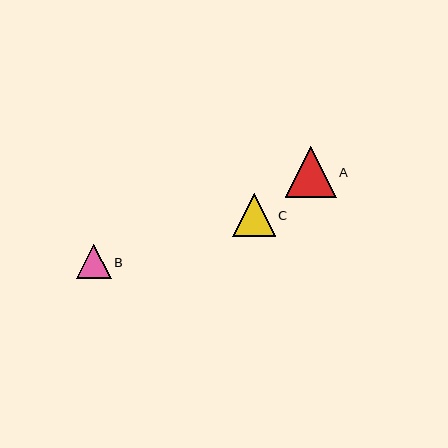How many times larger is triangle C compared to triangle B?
Triangle C is approximately 1.2 times the size of triangle B.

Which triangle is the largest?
Triangle A is the largest with a size of approximately 51 pixels.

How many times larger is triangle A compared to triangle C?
Triangle A is approximately 1.2 times the size of triangle C.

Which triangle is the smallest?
Triangle B is the smallest with a size of approximately 35 pixels.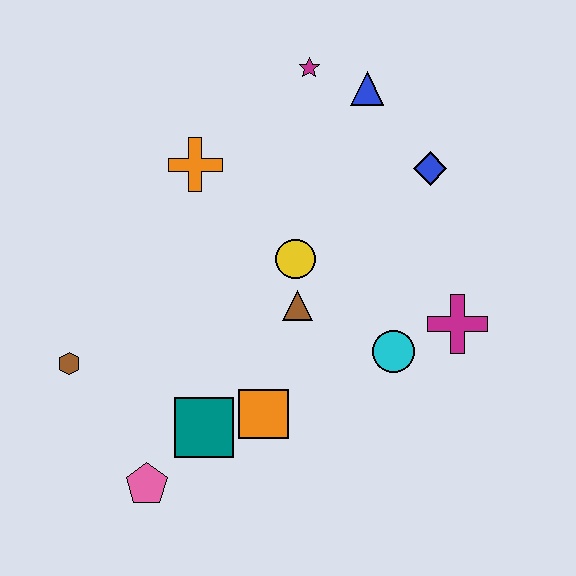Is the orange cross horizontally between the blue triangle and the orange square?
No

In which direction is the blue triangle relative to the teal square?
The blue triangle is above the teal square.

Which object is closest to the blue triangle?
The magenta star is closest to the blue triangle.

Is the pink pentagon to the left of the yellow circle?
Yes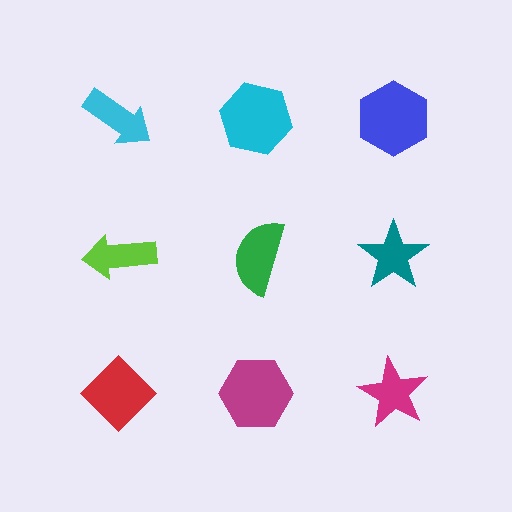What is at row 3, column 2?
A magenta hexagon.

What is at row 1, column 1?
A cyan arrow.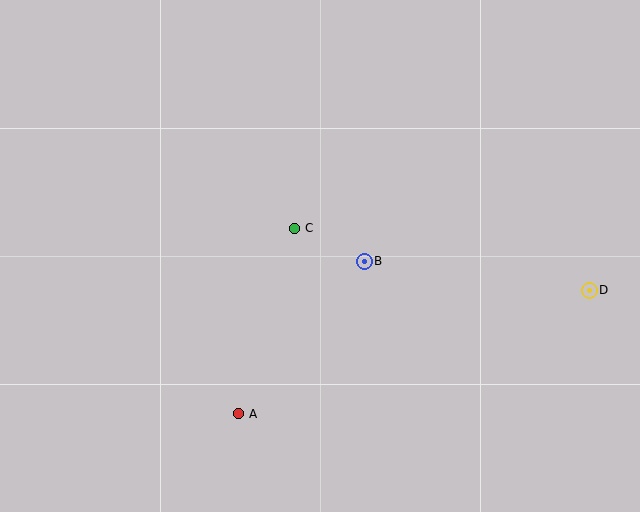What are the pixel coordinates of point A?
Point A is at (239, 414).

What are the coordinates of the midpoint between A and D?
The midpoint between A and D is at (414, 352).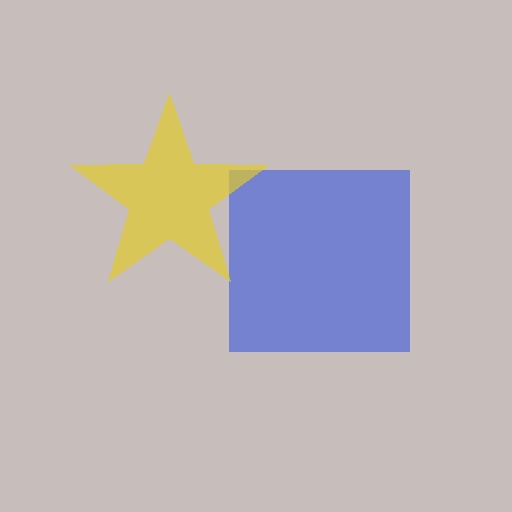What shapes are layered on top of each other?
The layered shapes are: a blue square, a yellow star.